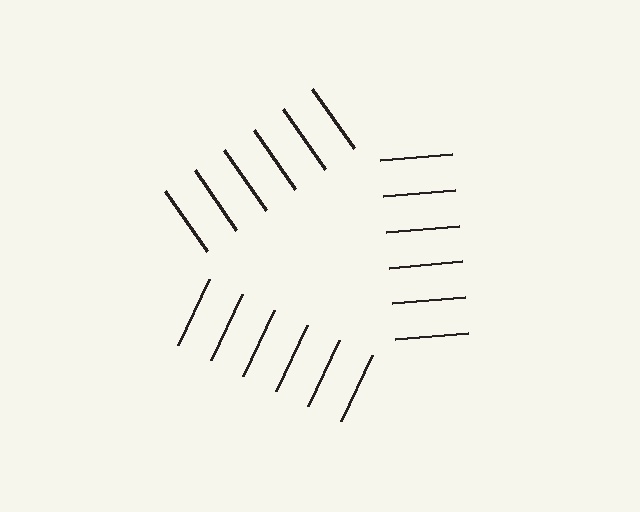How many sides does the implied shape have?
3 sides — the line-ends trace a triangle.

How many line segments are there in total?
18 — 6 along each of the 3 edges.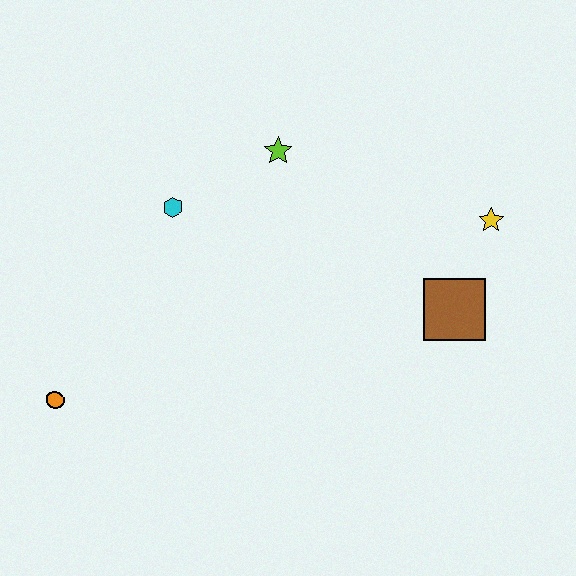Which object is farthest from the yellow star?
The orange circle is farthest from the yellow star.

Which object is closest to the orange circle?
The cyan hexagon is closest to the orange circle.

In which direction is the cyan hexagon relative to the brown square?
The cyan hexagon is to the left of the brown square.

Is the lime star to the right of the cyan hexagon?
Yes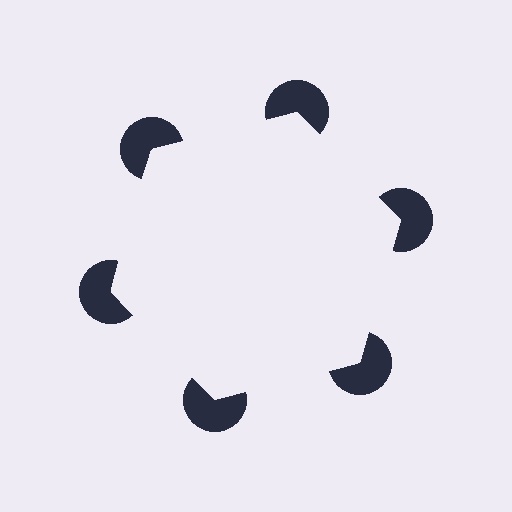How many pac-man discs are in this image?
There are 6 — one at each vertex of the illusory hexagon.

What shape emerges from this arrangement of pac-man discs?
An illusory hexagon — its edges are inferred from the aligned wedge cuts in the pac-man discs, not physically drawn.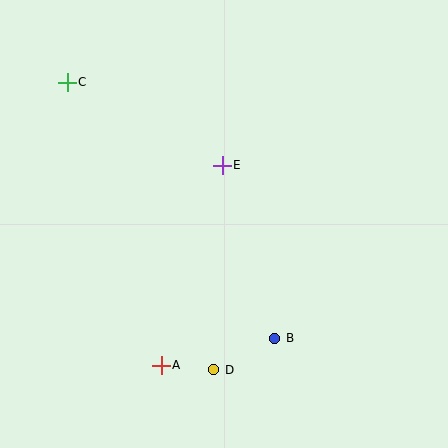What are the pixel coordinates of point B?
Point B is at (275, 338).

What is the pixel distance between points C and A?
The distance between C and A is 299 pixels.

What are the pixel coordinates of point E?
Point E is at (222, 165).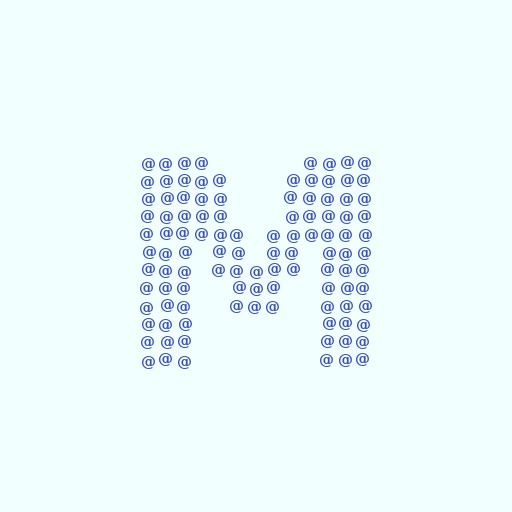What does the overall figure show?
The overall figure shows the letter M.